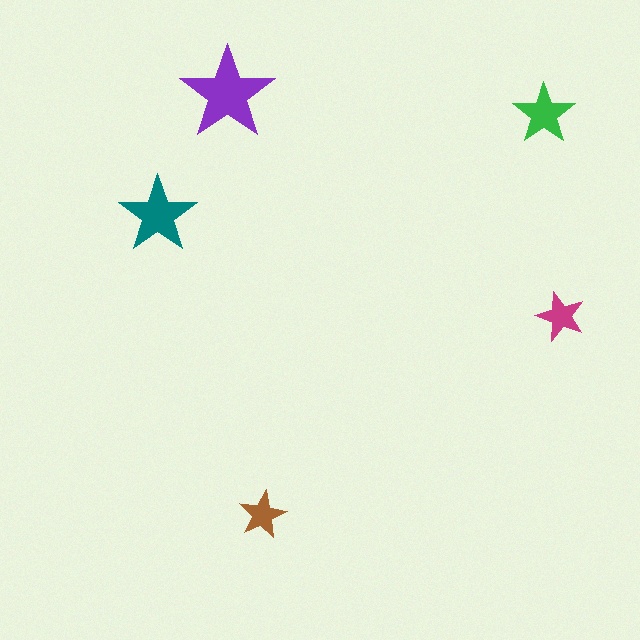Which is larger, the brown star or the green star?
The green one.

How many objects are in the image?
There are 5 objects in the image.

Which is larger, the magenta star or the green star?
The green one.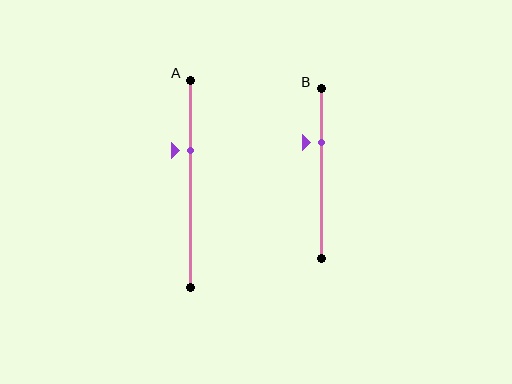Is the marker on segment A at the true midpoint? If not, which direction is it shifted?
No, the marker on segment A is shifted upward by about 16% of the segment length.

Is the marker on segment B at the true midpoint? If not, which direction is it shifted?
No, the marker on segment B is shifted upward by about 18% of the segment length.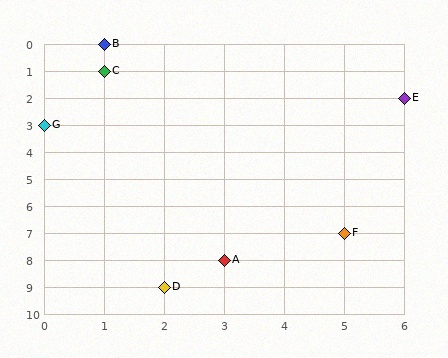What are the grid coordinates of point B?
Point B is at grid coordinates (1, 0).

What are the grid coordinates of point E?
Point E is at grid coordinates (6, 2).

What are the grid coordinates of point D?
Point D is at grid coordinates (2, 9).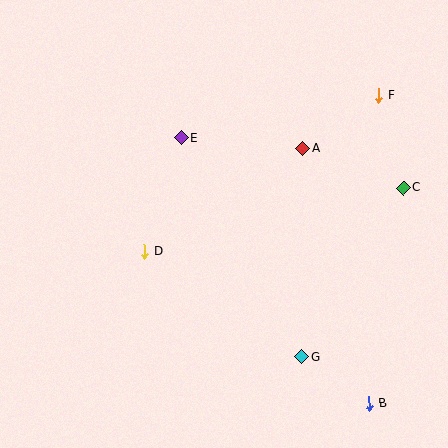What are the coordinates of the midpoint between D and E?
The midpoint between D and E is at (163, 195).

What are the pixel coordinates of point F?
Point F is at (379, 95).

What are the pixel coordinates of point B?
Point B is at (369, 404).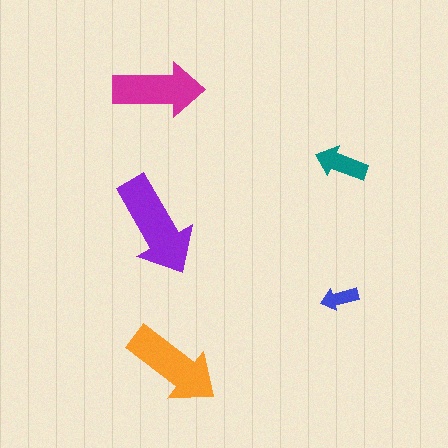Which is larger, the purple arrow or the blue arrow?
The purple one.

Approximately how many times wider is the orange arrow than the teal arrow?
About 2 times wider.